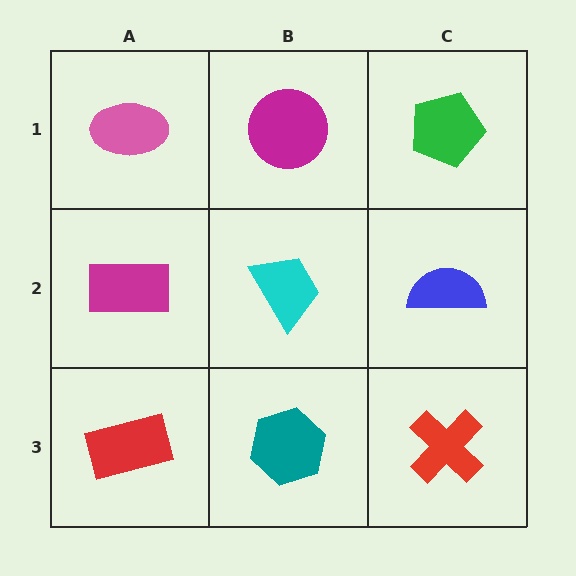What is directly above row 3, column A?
A magenta rectangle.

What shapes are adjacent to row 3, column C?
A blue semicircle (row 2, column C), a teal hexagon (row 3, column B).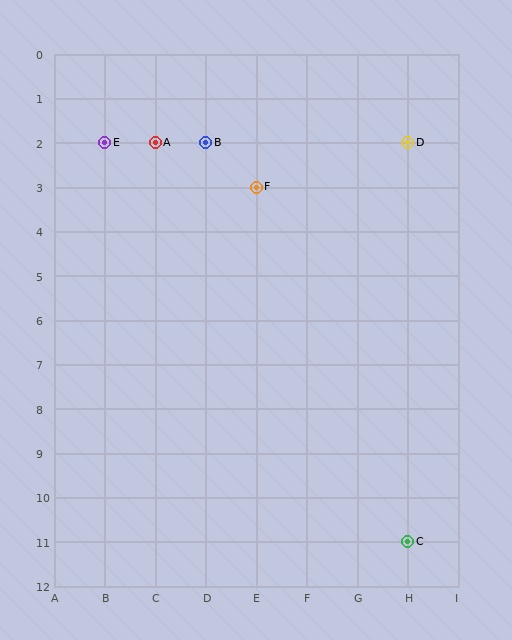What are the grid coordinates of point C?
Point C is at grid coordinates (H, 11).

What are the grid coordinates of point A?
Point A is at grid coordinates (C, 2).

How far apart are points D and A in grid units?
Points D and A are 5 columns apart.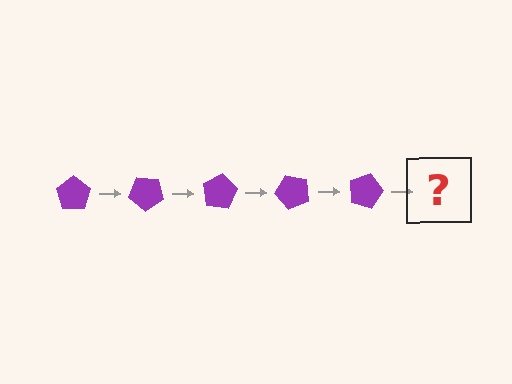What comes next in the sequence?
The next element should be a purple pentagon rotated 200 degrees.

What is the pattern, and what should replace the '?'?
The pattern is that the pentagon rotates 40 degrees each step. The '?' should be a purple pentagon rotated 200 degrees.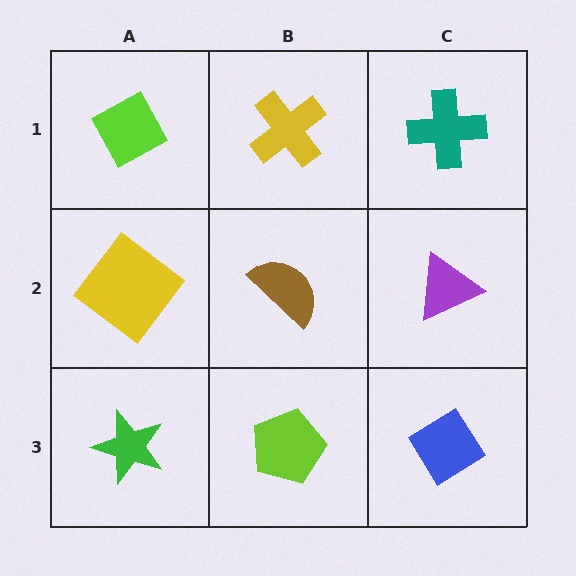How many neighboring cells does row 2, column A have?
3.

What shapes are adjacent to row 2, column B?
A yellow cross (row 1, column B), a lime pentagon (row 3, column B), a yellow diamond (row 2, column A), a purple triangle (row 2, column C).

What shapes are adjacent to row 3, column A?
A yellow diamond (row 2, column A), a lime pentagon (row 3, column B).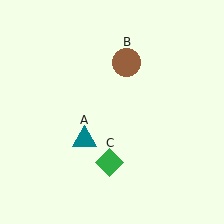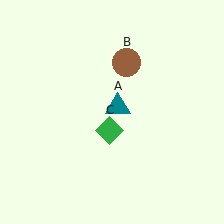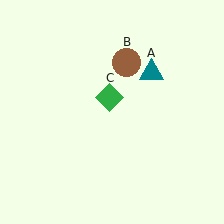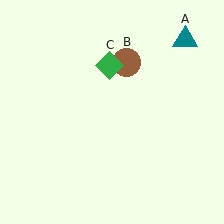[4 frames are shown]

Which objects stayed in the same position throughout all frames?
Brown circle (object B) remained stationary.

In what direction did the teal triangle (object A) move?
The teal triangle (object A) moved up and to the right.